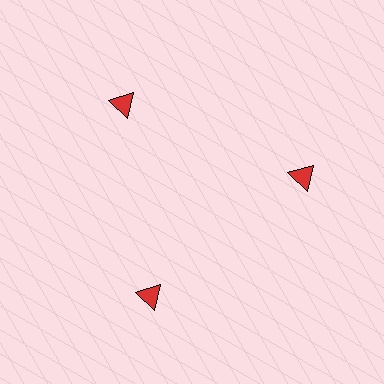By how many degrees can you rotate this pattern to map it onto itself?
The pattern maps onto itself every 120 degrees of rotation.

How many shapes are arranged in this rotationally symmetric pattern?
There are 3 shapes, arranged in 3 groups of 1.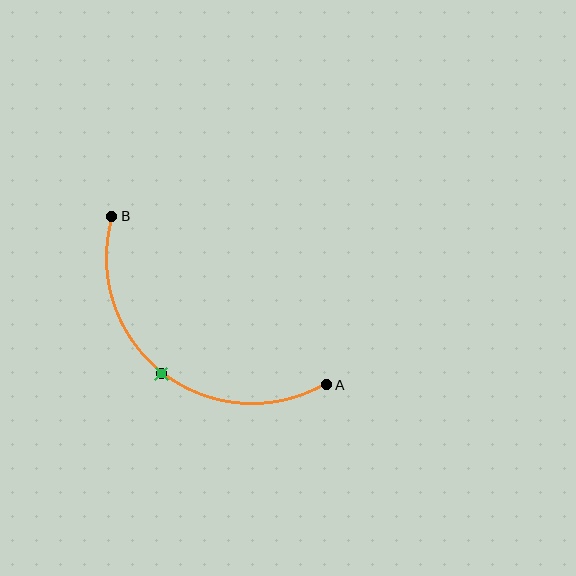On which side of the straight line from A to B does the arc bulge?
The arc bulges below and to the left of the straight line connecting A and B.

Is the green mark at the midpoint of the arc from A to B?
Yes. The green mark lies on the arc at equal arc-length from both A and B — it is the arc midpoint.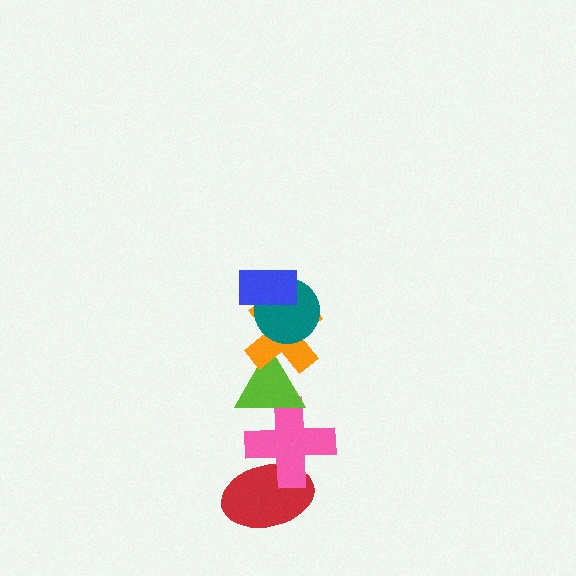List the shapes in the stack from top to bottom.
From top to bottom: the blue rectangle, the teal circle, the orange cross, the lime triangle, the pink cross, the red ellipse.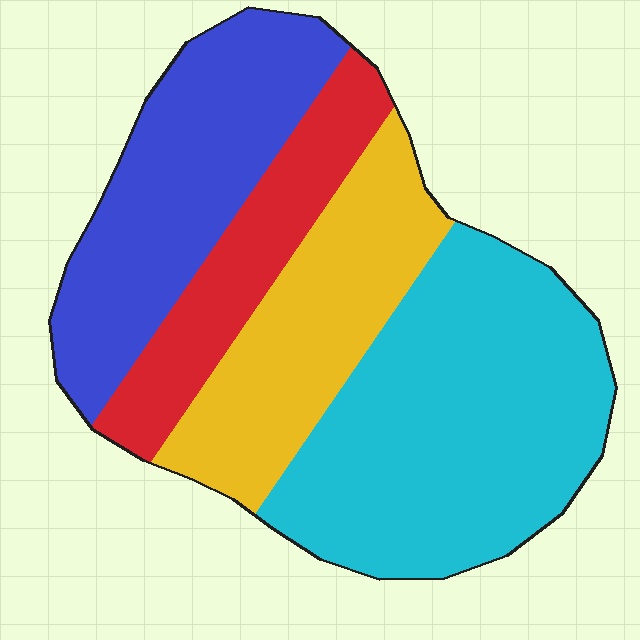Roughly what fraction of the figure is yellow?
Yellow covers around 20% of the figure.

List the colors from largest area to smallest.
From largest to smallest: cyan, blue, yellow, red.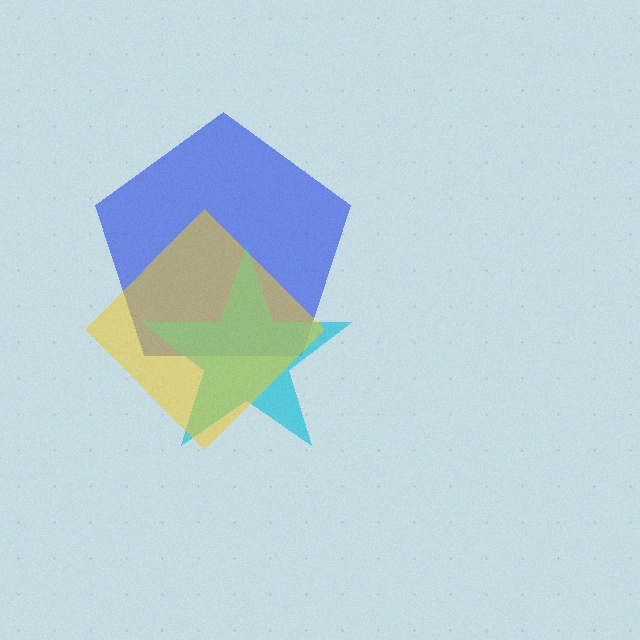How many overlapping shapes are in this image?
There are 3 overlapping shapes in the image.